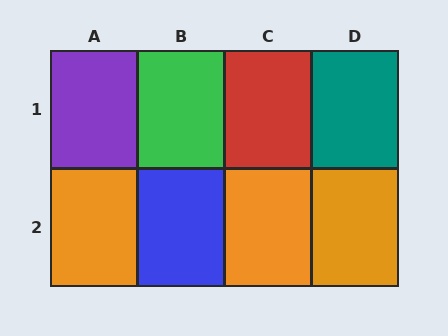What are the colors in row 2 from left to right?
Orange, blue, orange, orange.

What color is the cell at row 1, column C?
Red.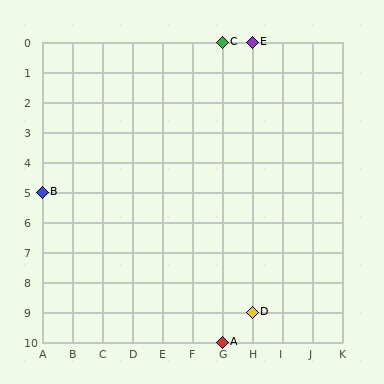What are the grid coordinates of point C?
Point C is at grid coordinates (G, 0).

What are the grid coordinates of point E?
Point E is at grid coordinates (H, 0).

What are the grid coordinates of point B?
Point B is at grid coordinates (A, 5).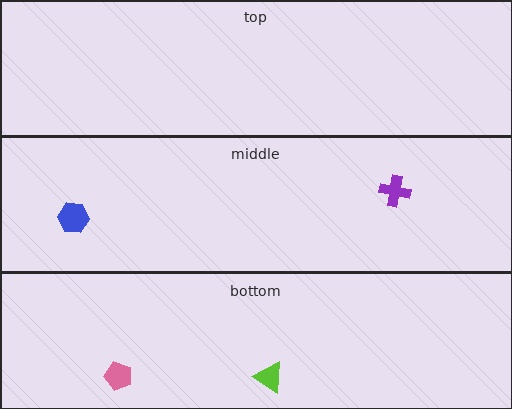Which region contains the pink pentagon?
The bottom region.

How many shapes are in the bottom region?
2.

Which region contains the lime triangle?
The bottom region.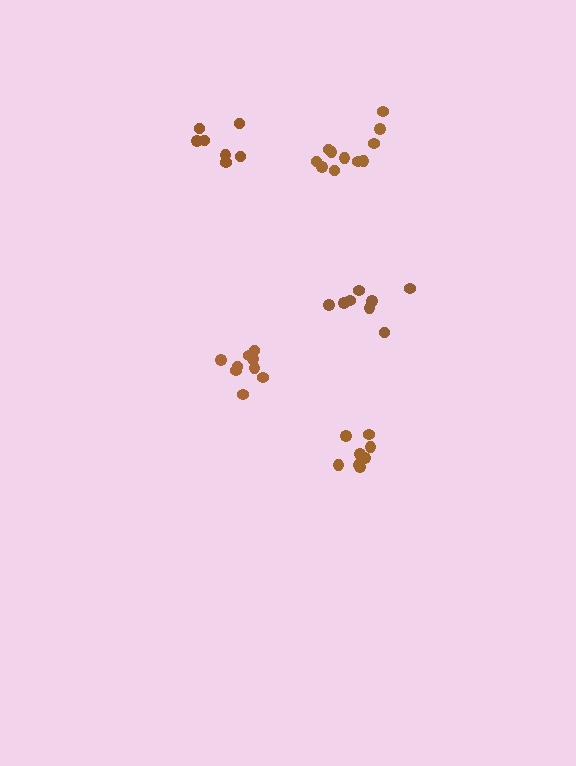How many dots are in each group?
Group 1: 9 dots, Group 2: 11 dots, Group 3: 8 dots, Group 4: 7 dots, Group 5: 8 dots (43 total).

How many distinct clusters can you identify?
There are 5 distinct clusters.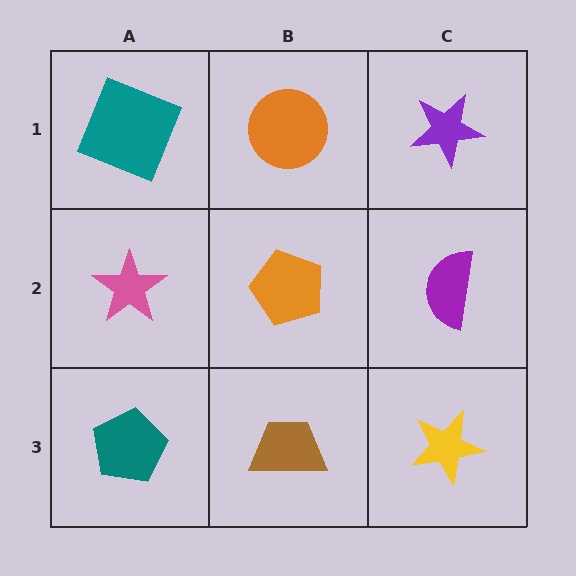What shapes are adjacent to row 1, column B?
An orange pentagon (row 2, column B), a teal square (row 1, column A), a purple star (row 1, column C).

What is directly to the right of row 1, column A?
An orange circle.